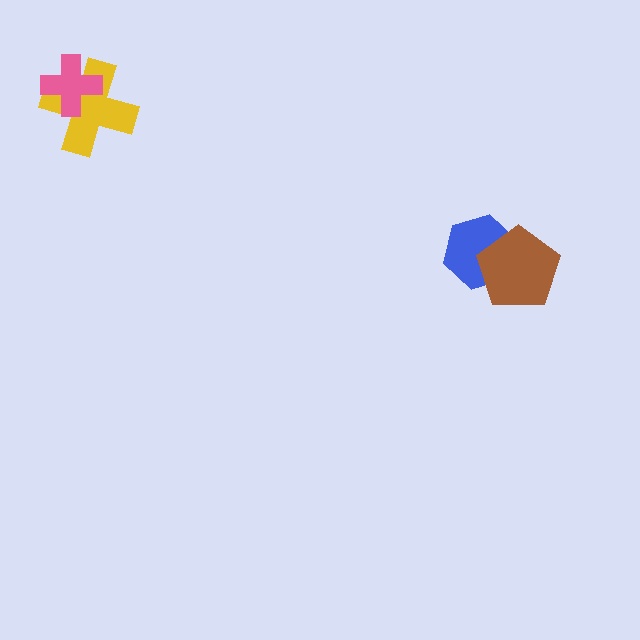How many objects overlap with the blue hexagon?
1 object overlaps with the blue hexagon.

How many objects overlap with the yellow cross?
1 object overlaps with the yellow cross.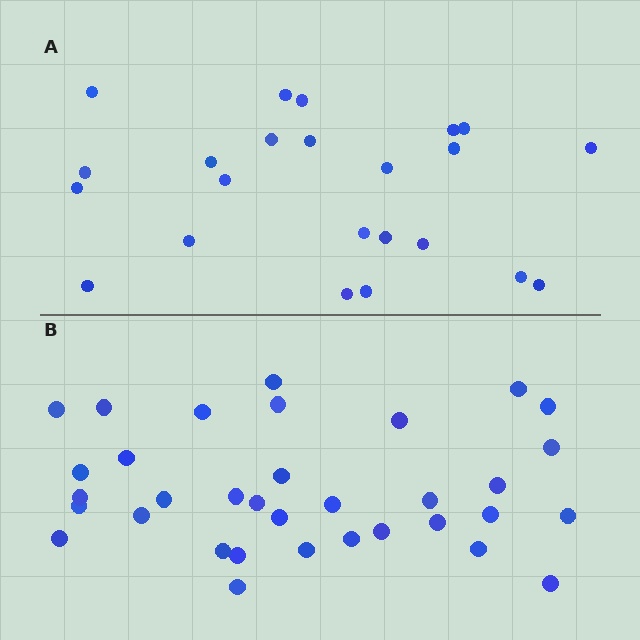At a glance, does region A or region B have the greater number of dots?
Region B (the bottom region) has more dots.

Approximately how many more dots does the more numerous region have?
Region B has roughly 12 or so more dots than region A.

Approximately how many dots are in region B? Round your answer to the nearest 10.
About 30 dots. (The exact count is 34, which rounds to 30.)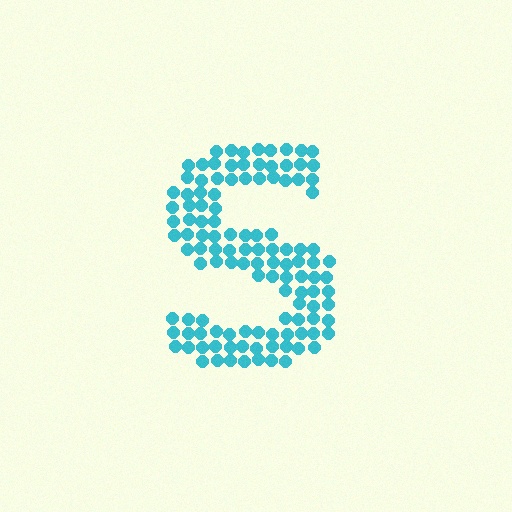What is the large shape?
The large shape is the letter S.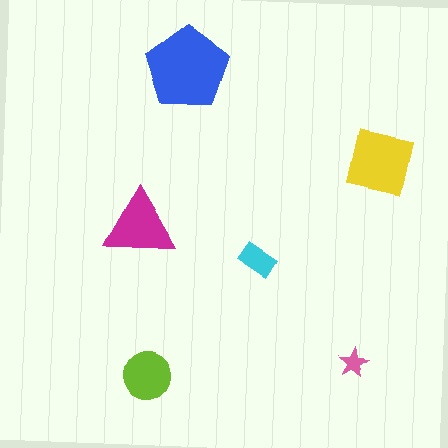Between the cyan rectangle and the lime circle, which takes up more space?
The lime circle.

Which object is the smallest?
The pink star.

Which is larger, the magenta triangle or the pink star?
The magenta triangle.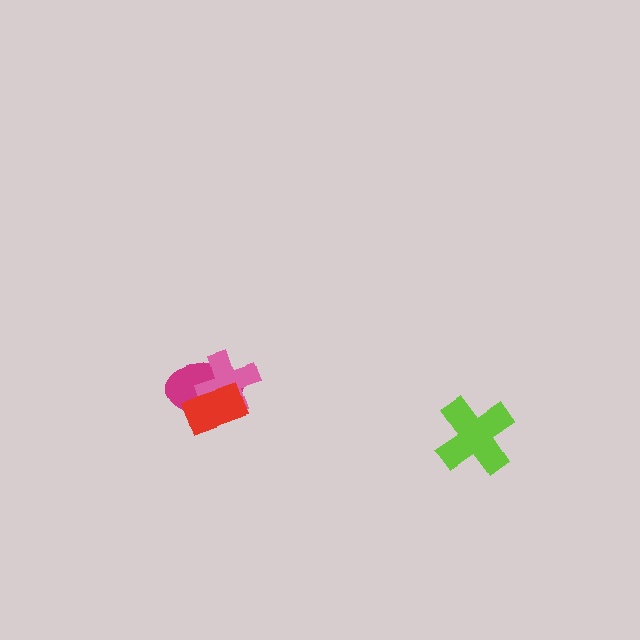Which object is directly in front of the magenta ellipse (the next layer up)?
The pink cross is directly in front of the magenta ellipse.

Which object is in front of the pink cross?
The red rectangle is in front of the pink cross.